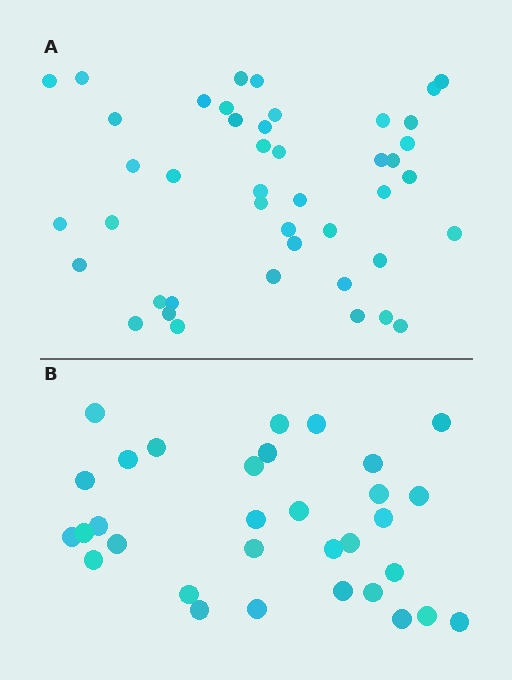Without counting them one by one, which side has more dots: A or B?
Region A (the top region) has more dots.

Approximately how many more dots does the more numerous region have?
Region A has roughly 12 or so more dots than region B.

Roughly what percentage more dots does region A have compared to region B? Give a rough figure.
About 40% more.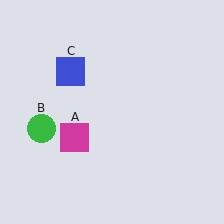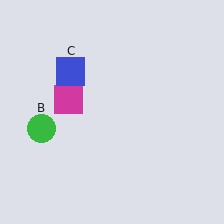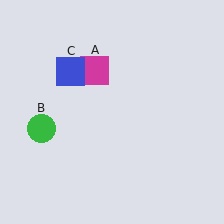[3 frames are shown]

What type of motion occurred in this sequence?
The magenta square (object A) rotated clockwise around the center of the scene.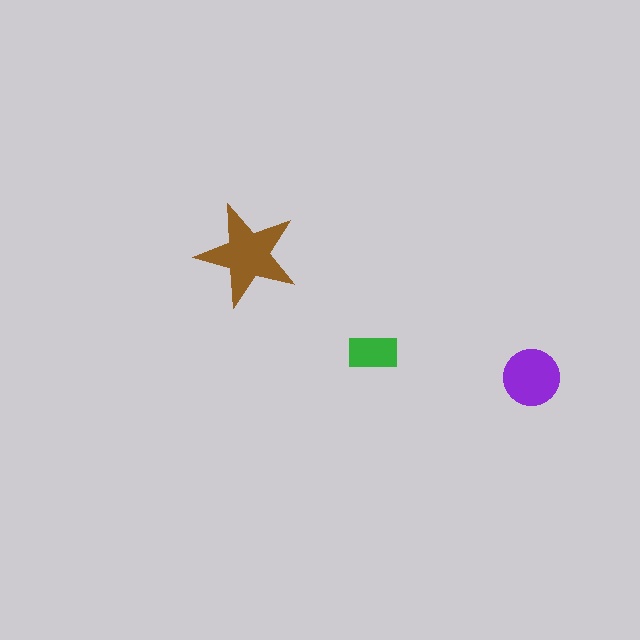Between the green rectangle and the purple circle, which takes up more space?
The purple circle.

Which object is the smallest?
The green rectangle.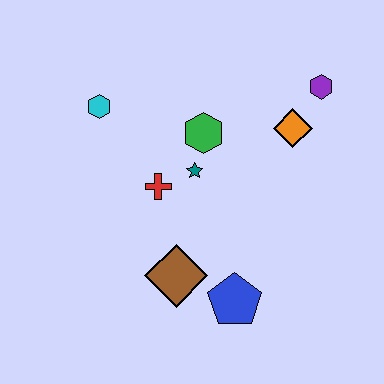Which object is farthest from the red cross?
The purple hexagon is farthest from the red cross.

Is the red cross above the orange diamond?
No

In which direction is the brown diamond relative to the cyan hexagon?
The brown diamond is below the cyan hexagon.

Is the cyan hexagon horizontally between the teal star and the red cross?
No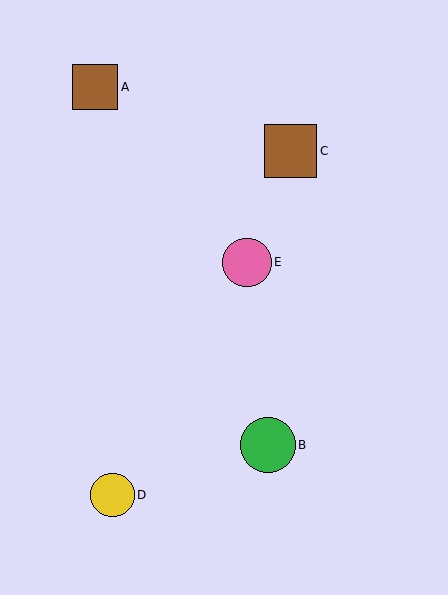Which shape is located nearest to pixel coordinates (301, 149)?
The brown square (labeled C) at (290, 151) is nearest to that location.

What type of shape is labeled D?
Shape D is a yellow circle.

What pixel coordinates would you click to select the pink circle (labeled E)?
Click at (247, 262) to select the pink circle E.